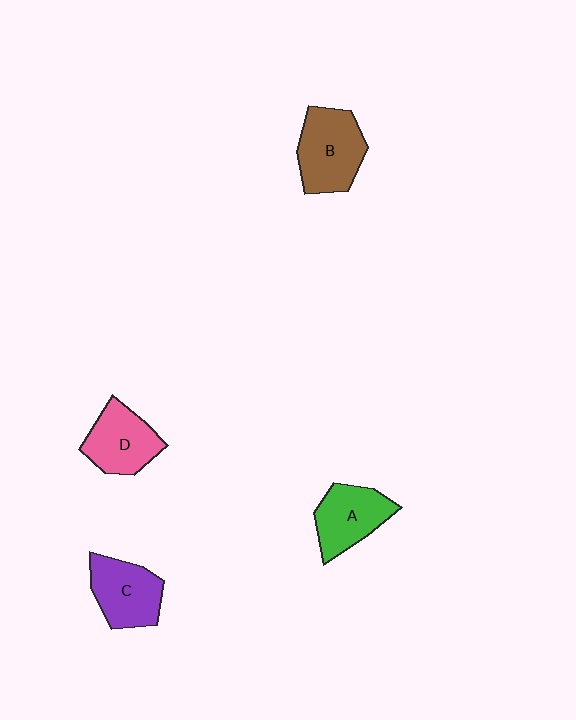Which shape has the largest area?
Shape B (brown).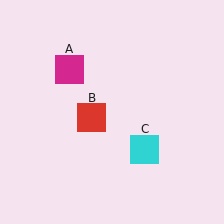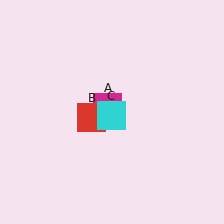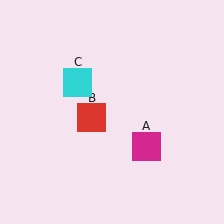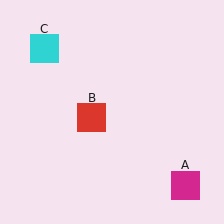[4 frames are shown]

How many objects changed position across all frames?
2 objects changed position: magenta square (object A), cyan square (object C).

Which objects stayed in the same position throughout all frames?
Red square (object B) remained stationary.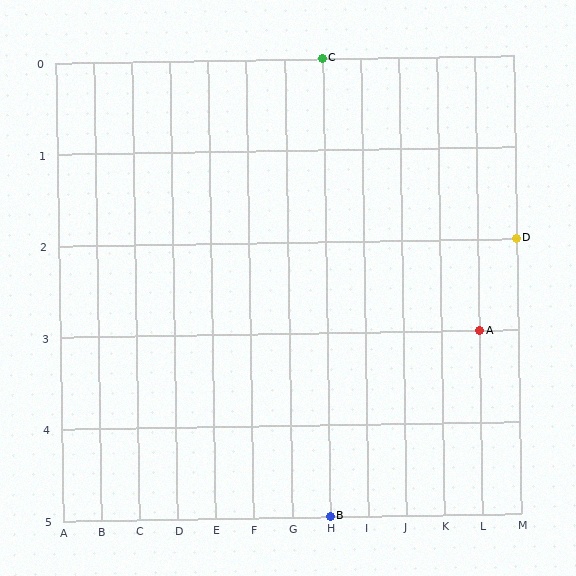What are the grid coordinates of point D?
Point D is at grid coordinates (M, 2).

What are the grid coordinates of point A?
Point A is at grid coordinates (L, 3).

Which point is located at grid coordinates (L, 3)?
Point A is at (L, 3).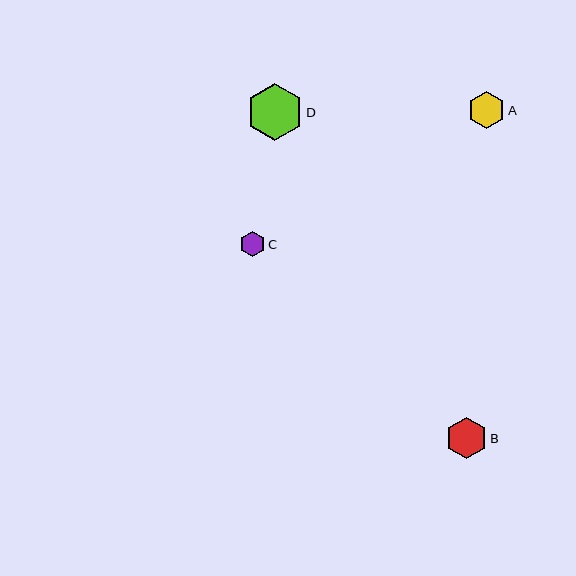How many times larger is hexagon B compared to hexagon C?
Hexagon B is approximately 1.7 times the size of hexagon C.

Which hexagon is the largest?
Hexagon D is the largest with a size of approximately 56 pixels.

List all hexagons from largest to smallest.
From largest to smallest: D, B, A, C.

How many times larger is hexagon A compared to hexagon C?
Hexagon A is approximately 1.5 times the size of hexagon C.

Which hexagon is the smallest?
Hexagon C is the smallest with a size of approximately 25 pixels.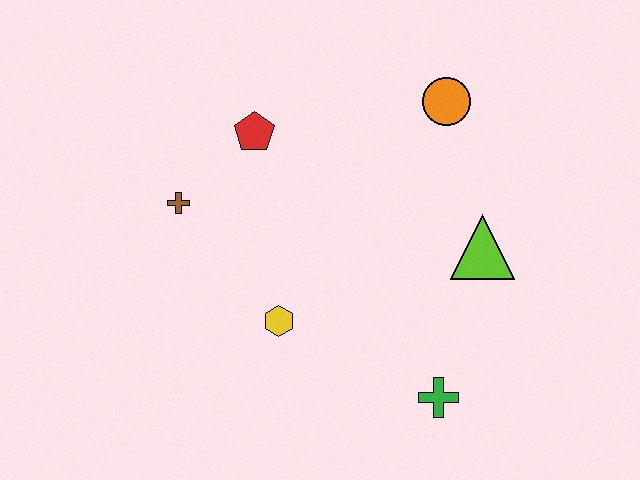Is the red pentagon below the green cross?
No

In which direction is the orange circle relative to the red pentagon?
The orange circle is to the right of the red pentagon.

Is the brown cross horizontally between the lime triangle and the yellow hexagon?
No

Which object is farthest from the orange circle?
The green cross is farthest from the orange circle.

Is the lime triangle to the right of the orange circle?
Yes